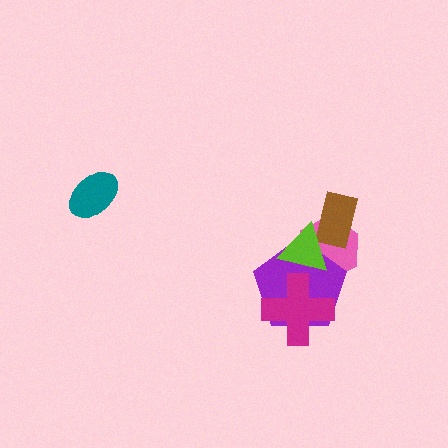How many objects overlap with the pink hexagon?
3 objects overlap with the pink hexagon.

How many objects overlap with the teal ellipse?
0 objects overlap with the teal ellipse.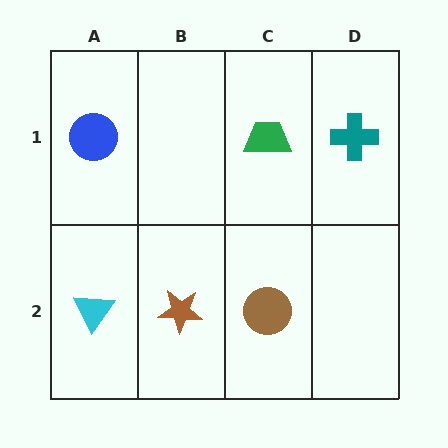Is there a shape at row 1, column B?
No, that cell is empty.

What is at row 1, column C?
A green trapezoid.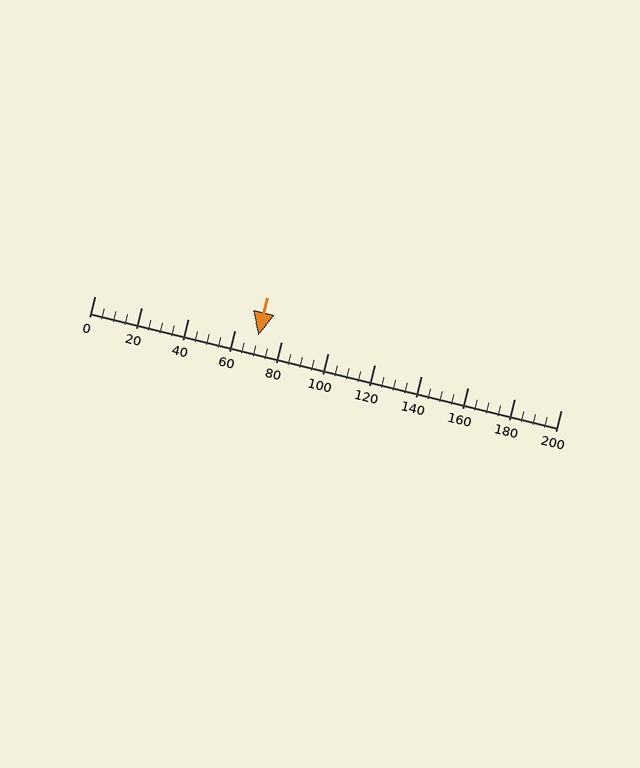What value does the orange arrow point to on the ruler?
The orange arrow points to approximately 70.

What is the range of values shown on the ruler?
The ruler shows values from 0 to 200.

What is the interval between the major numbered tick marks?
The major tick marks are spaced 20 units apart.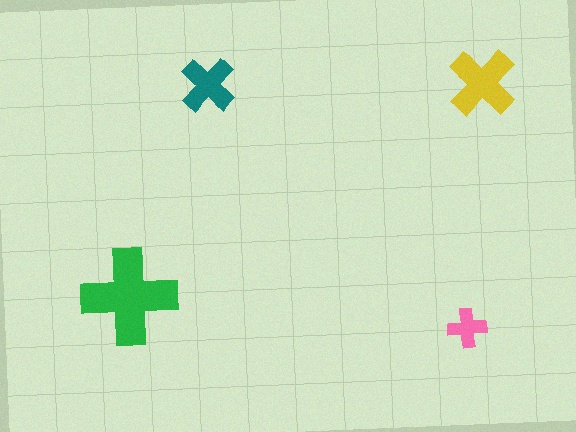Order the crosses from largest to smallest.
the green one, the yellow one, the teal one, the pink one.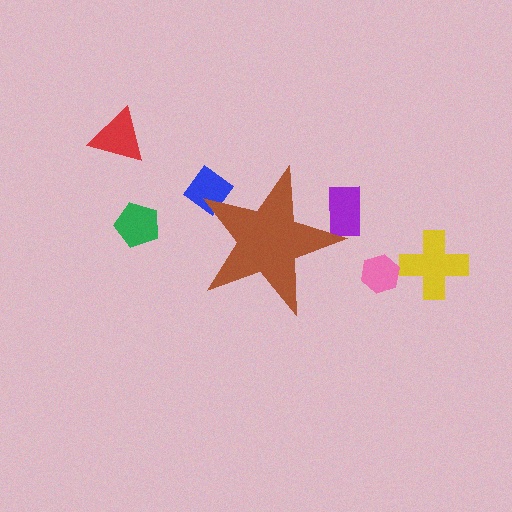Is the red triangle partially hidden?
No, the red triangle is fully visible.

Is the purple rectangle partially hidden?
Yes, the purple rectangle is partially hidden behind the brown star.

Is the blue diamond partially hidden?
Yes, the blue diamond is partially hidden behind the brown star.